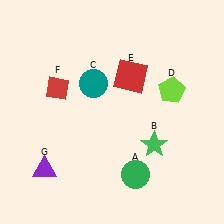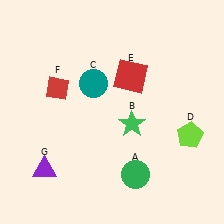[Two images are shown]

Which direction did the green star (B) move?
The green star (B) moved left.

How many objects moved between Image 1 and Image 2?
2 objects moved between the two images.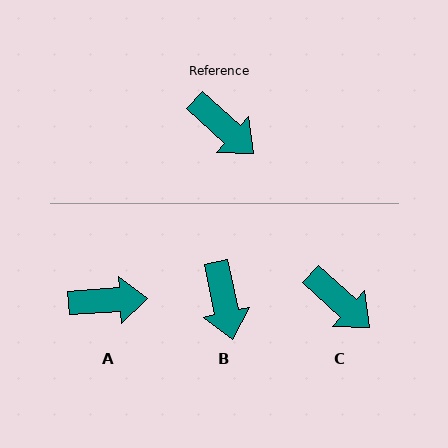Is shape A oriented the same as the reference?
No, it is off by about 46 degrees.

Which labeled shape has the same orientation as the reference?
C.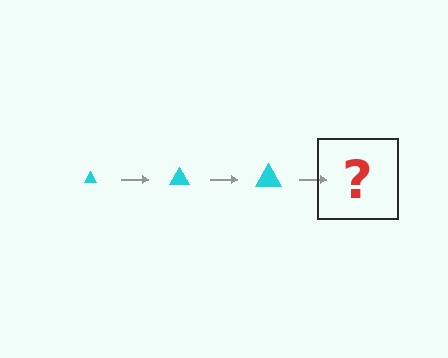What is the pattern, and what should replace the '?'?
The pattern is that the triangle gets progressively larger each step. The '?' should be a cyan triangle, larger than the previous one.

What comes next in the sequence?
The next element should be a cyan triangle, larger than the previous one.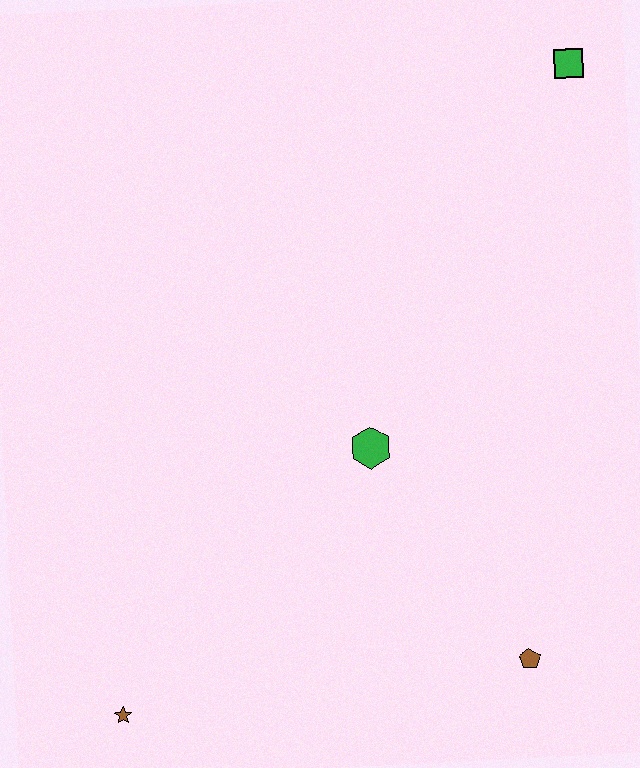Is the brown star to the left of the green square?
Yes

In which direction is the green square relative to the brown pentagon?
The green square is above the brown pentagon.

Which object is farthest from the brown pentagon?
The green square is farthest from the brown pentagon.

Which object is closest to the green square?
The green hexagon is closest to the green square.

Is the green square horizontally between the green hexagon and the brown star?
No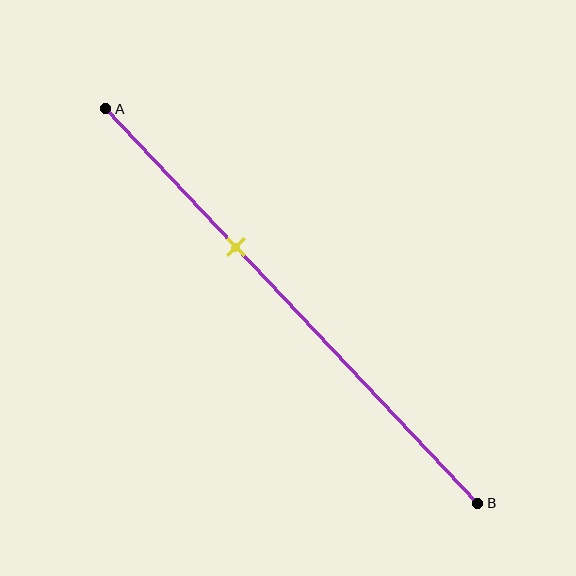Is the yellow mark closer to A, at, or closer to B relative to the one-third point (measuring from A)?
The yellow mark is approximately at the one-third point of segment AB.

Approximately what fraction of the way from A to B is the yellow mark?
The yellow mark is approximately 35% of the way from A to B.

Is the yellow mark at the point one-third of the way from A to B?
Yes, the mark is approximately at the one-third point.